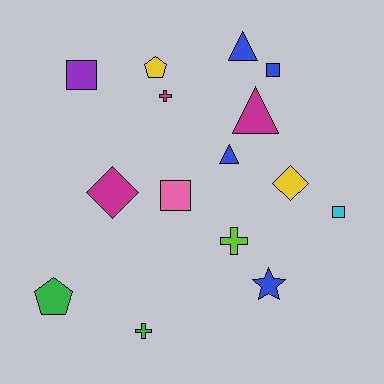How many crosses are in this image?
There are 3 crosses.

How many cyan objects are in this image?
There is 1 cyan object.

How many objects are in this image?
There are 15 objects.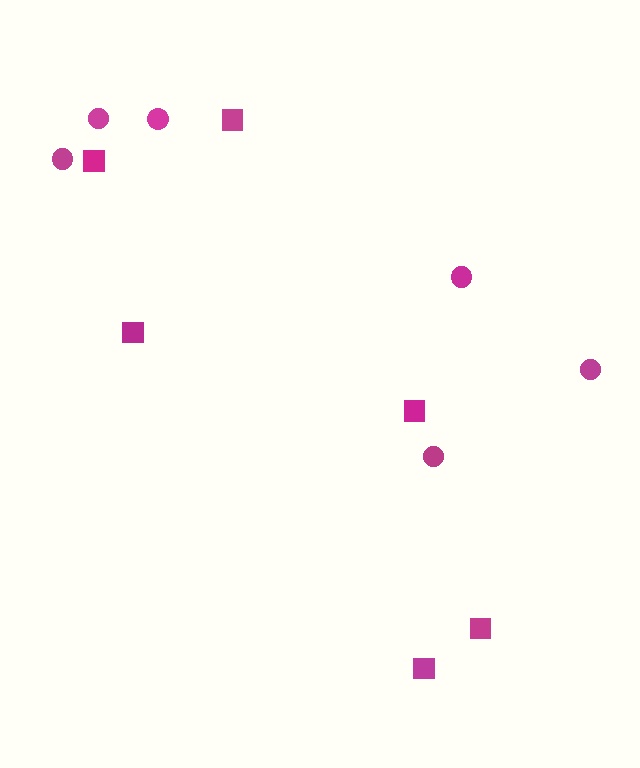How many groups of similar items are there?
There are 2 groups: one group of circles (6) and one group of squares (6).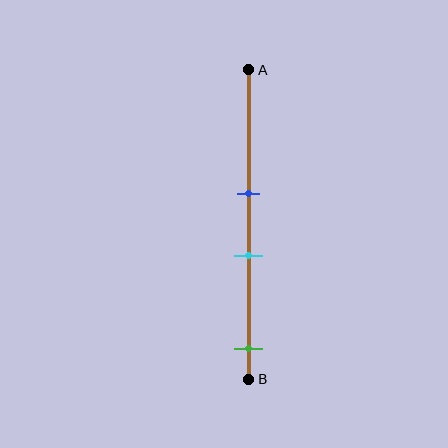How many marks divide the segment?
There are 3 marks dividing the segment.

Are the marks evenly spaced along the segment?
No, the marks are not evenly spaced.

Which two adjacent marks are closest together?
The blue and cyan marks are the closest adjacent pair.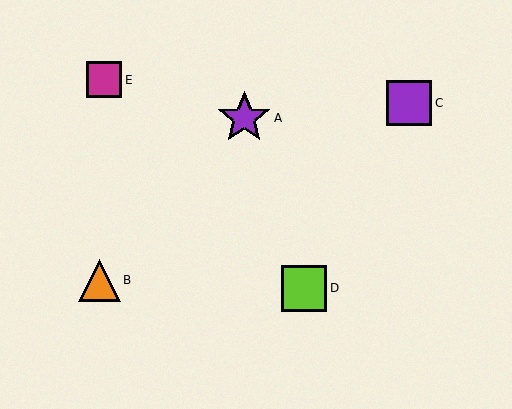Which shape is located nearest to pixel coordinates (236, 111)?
The purple star (labeled A) at (244, 118) is nearest to that location.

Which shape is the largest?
The purple star (labeled A) is the largest.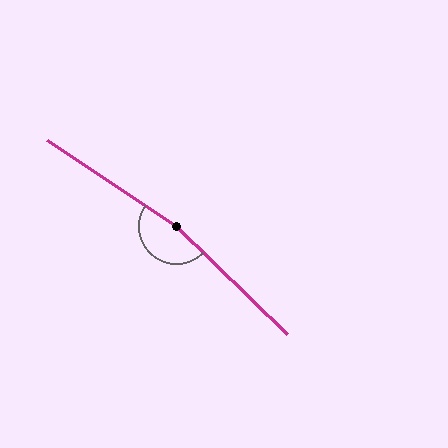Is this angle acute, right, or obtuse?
It is obtuse.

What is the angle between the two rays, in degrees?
Approximately 169 degrees.